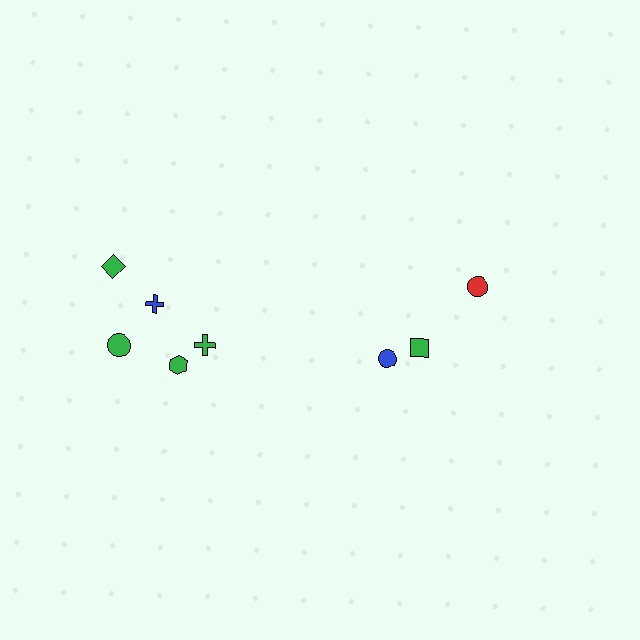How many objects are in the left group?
There are 5 objects.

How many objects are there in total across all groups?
There are 8 objects.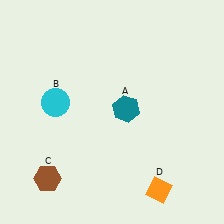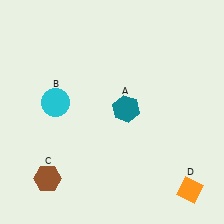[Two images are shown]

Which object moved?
The orange diamond (D) moved right.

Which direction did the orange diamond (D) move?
The orange diamond (D) moved right.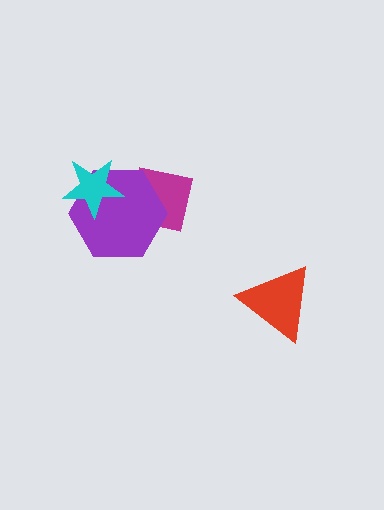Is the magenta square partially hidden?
Yes, it is partially covered by another shape.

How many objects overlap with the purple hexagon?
2 objects overlap with the purple hexagon.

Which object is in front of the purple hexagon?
The cyan star is in front of the purple hexagon.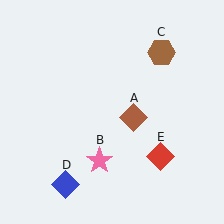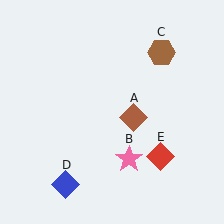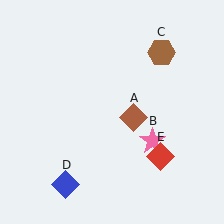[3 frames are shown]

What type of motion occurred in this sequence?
The pink star (object B) rotated counterclockwise around the center of the scene.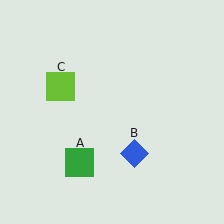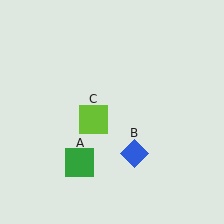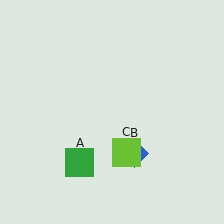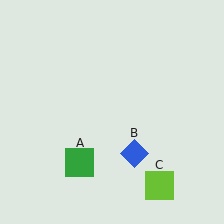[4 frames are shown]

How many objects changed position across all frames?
1 object changed position: lime square (object C).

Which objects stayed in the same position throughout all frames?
Green square (object A) and blue diamond (object B) remained stationary.